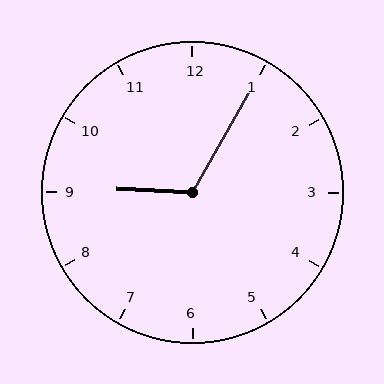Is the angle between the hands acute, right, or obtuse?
It is obtuse.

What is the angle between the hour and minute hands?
Approximately 118 degrees.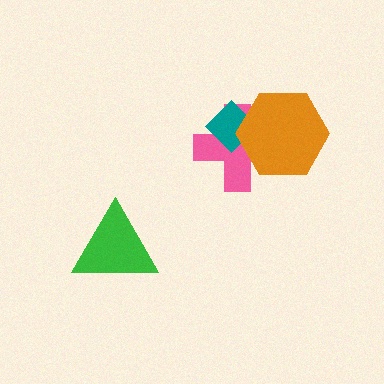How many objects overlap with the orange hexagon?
2 objects overlap with the orange hexagon.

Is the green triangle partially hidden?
No, no other shape covers it.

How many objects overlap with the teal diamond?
2 objects overlap with the teal diamond.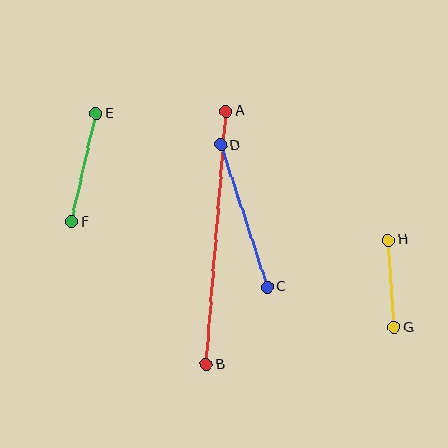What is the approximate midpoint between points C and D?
The midpoint is at approximately (244, 216) pixels.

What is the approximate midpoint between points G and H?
The midpoint is at approximately (391, 284) pixels.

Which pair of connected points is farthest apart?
Points A and B are farthest apart.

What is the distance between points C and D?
The distance is approximately 150 pixels.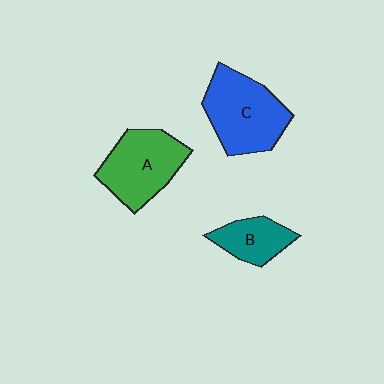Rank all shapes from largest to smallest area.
From largest to smallest: C (blue), A (green), B (teal).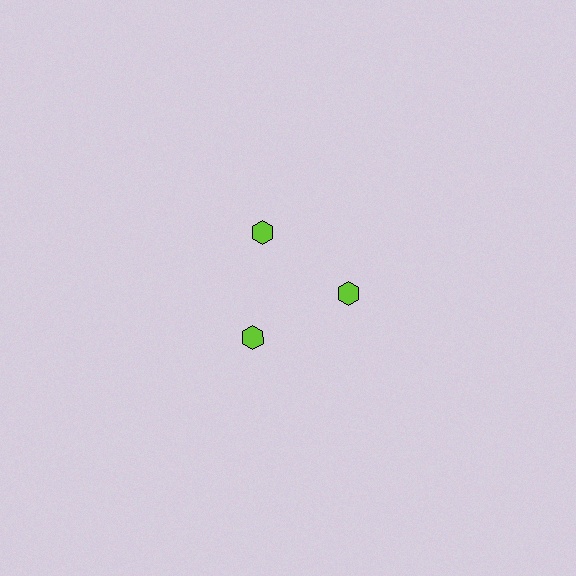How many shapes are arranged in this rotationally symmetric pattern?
There are 3 shapes, arranged in 3 groups of 1.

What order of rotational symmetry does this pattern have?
This pattern has 3-fold rotational symmetry.